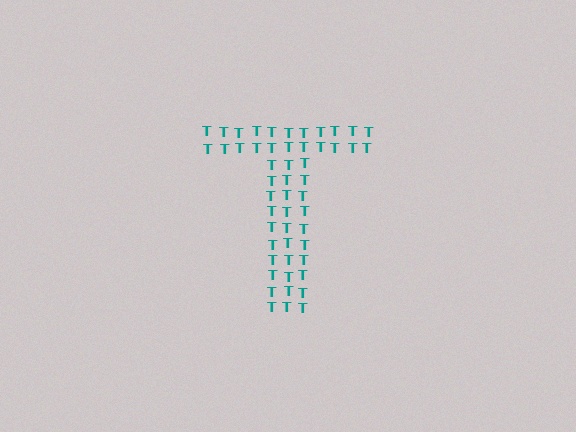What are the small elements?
The small elements are letter T's.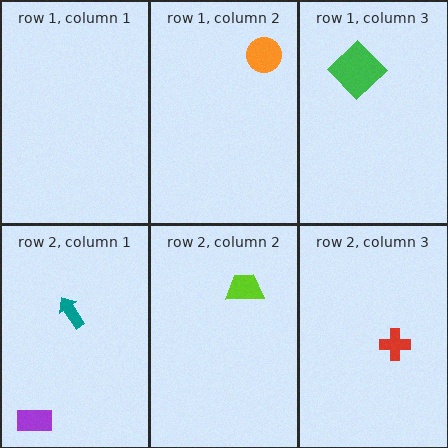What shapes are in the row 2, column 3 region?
The red cross.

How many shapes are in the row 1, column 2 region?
1.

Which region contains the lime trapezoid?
The row 2, column 2 region.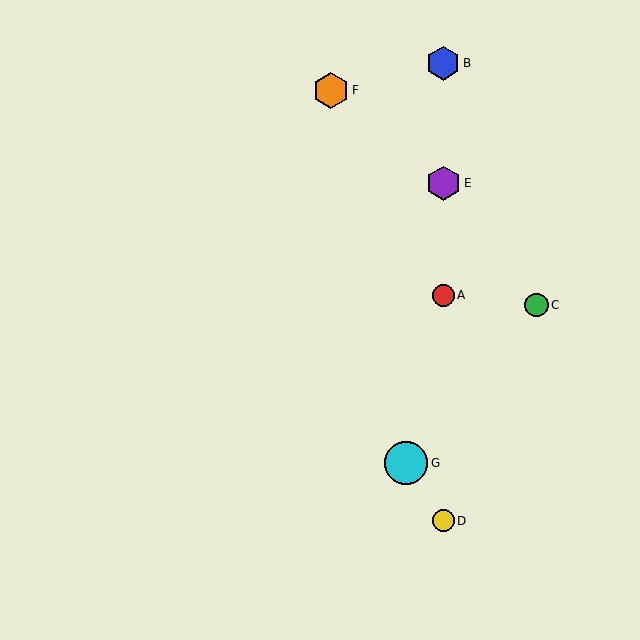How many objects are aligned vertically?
4 objects (A, B, D, E) are aligned vertically.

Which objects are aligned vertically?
Objects A, B, D, E are aligned vertically.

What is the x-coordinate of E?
Object E is at x≈443.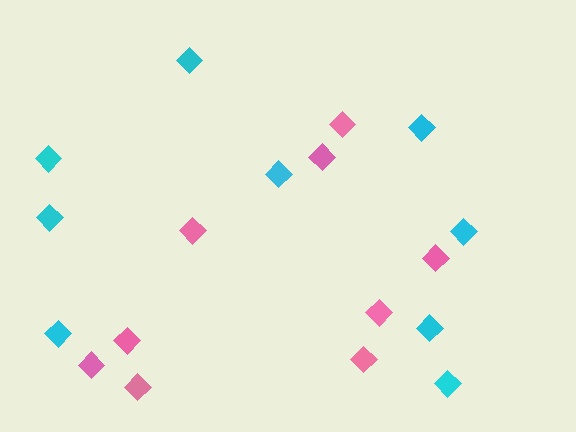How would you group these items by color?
There are 2 groups: one group of cyan diamonds (9) and one group of pink diamonds (9).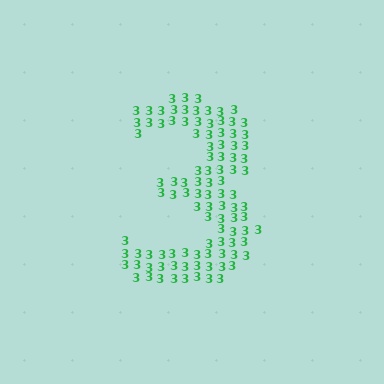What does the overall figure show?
The overall figure shows the digit 3.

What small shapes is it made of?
It is made of small digit 3's.